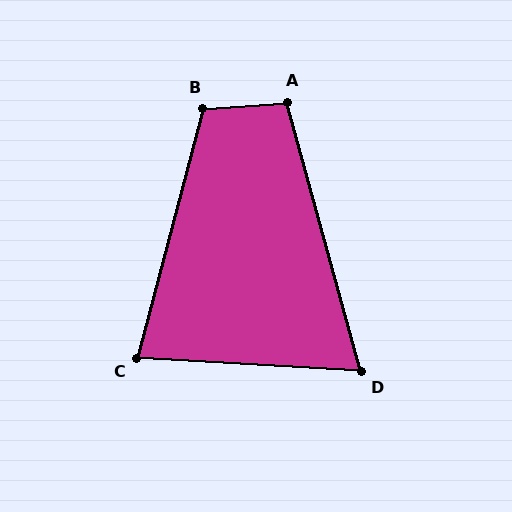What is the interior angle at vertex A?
Approximately 101 degrees (obtuse).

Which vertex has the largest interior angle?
B, at approximately 109 degrees.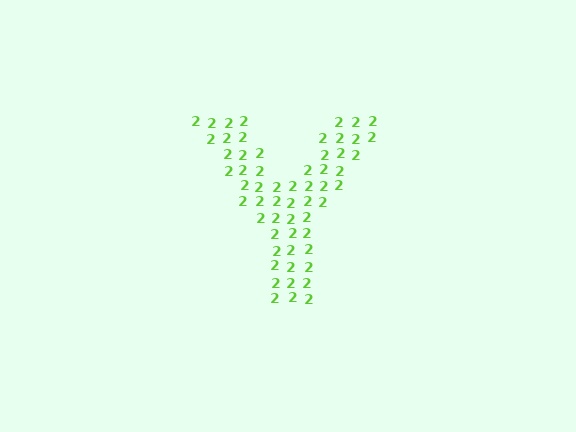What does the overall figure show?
The overall figure shows the letter Y.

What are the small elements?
The small elements are digit 2's.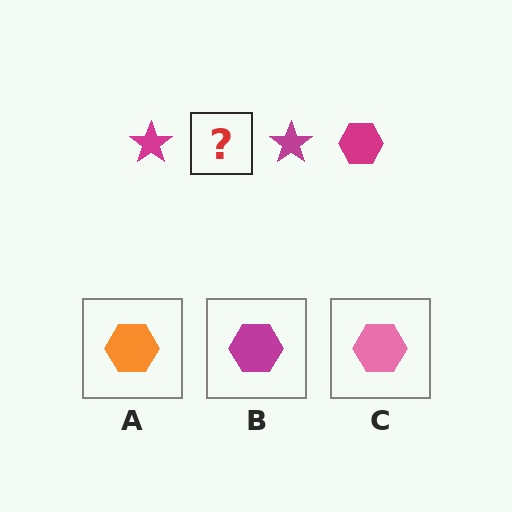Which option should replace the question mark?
Option B.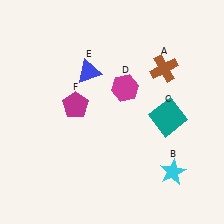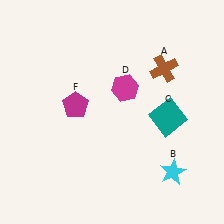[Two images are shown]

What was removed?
The blue triangle (E) was removed in Image 2.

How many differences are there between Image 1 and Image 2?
There is 1 difference between the two images.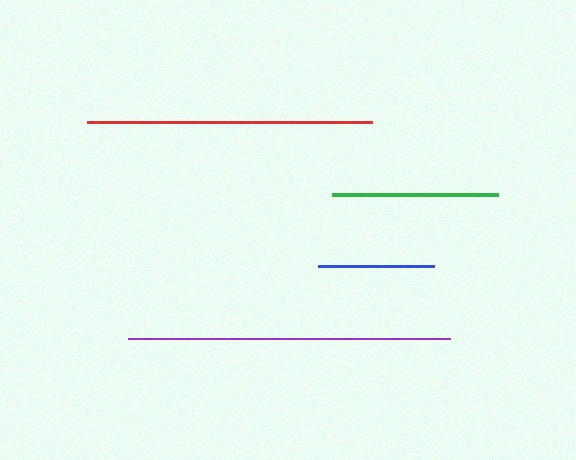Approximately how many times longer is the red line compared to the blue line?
The red line is approximately 2.4 times the length of the blue line.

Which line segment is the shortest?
The blue line is the shortest at approximately 116 pixels.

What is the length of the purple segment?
The purple segment is approximately 323 pixels long.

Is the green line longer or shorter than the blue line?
The green line is longer than the blue line.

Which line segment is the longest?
The purple line is the longest at approximately 323 pixels.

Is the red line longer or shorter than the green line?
The red line is longer than the green line.